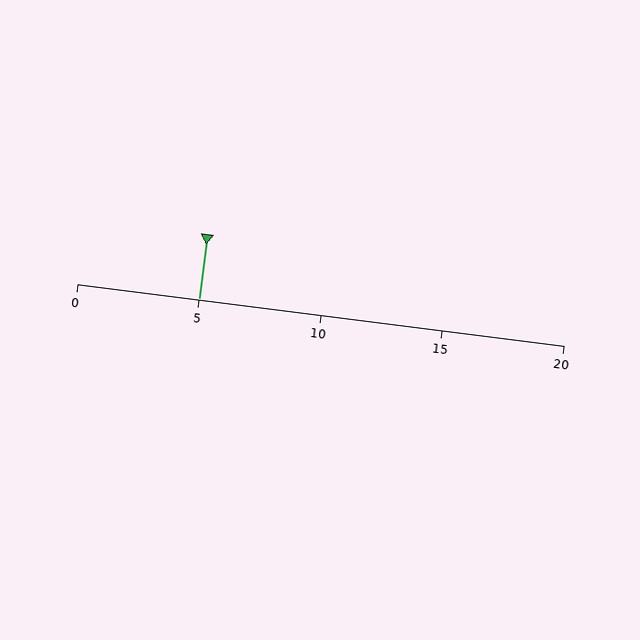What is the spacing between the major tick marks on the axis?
The major ticks are spaced 5 apart.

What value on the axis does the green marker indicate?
The marker indicates approximately 5.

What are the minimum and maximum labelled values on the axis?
The axis runs from 0 to 20.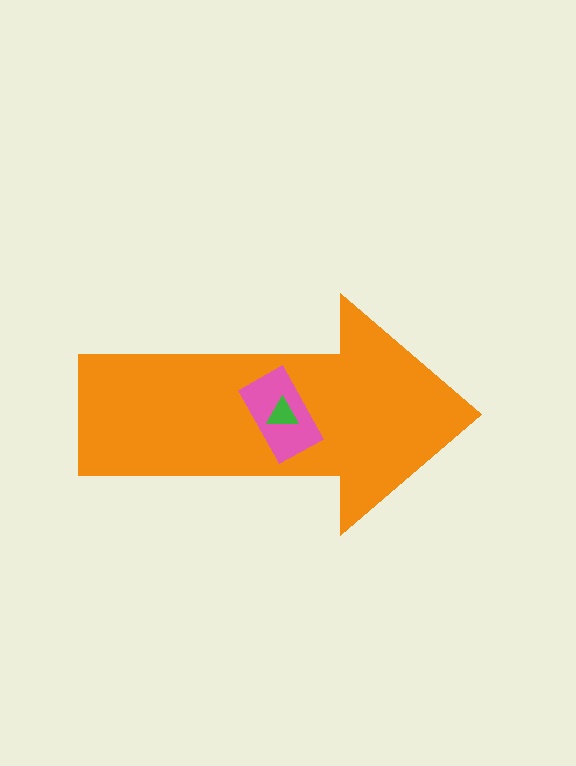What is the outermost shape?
The orange arrow.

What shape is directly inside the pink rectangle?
The green triangle.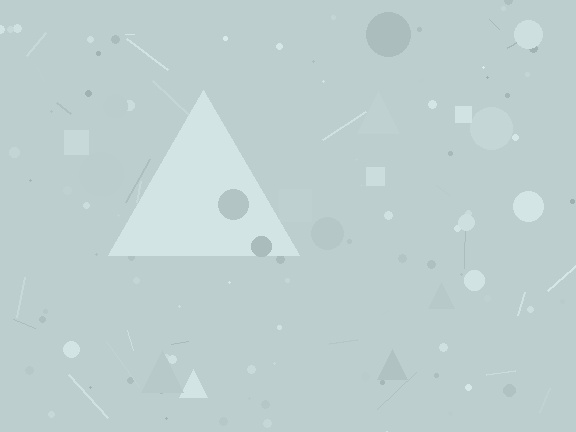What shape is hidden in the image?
A triangle is hidden in the image.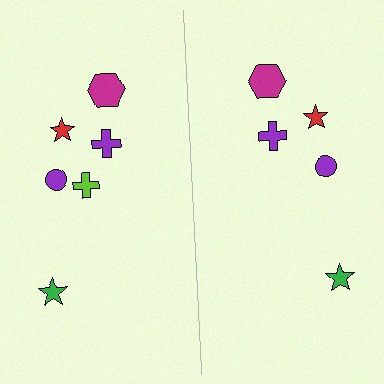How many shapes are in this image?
There are 11 shapes in this image.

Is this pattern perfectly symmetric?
No, the pattern is not perfectly symmetric. A lime cross is missing from the right side.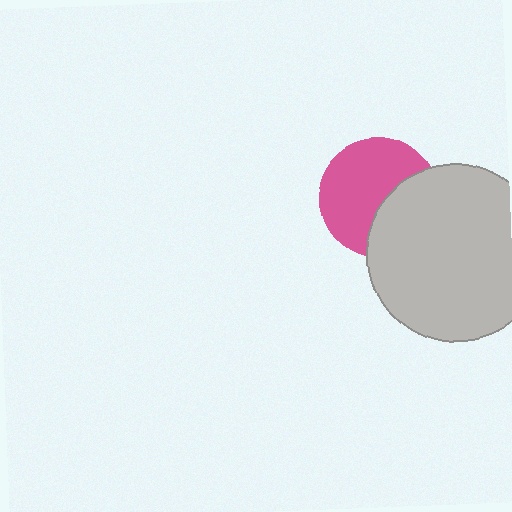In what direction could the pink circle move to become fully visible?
The pink circle could move left. That would shift it out from behind the light gray circle entirely.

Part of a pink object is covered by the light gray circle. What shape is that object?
It is a circle.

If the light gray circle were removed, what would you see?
You would see the complete pink circle.